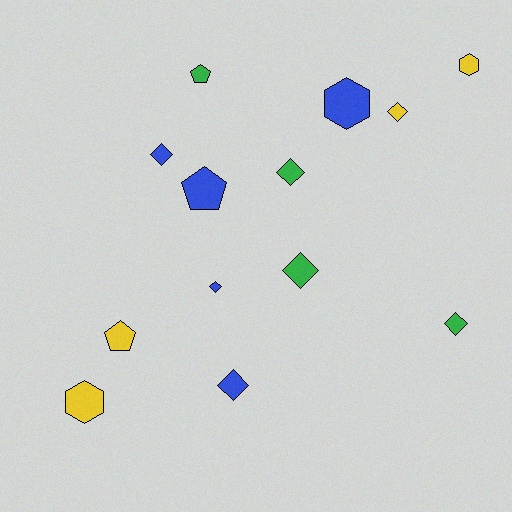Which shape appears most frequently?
Diamond, with 7 objects.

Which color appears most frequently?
Blue, with 5 objects.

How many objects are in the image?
There are 13 objects.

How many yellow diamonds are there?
There is 1 yellow diamond.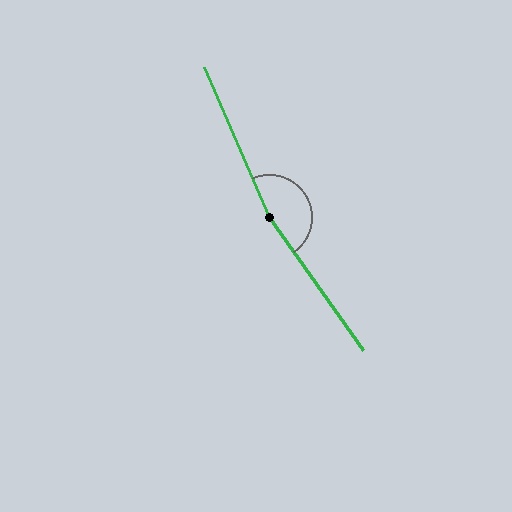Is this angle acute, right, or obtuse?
It is obtuse.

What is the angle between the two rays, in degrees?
Approximately 168 degrees.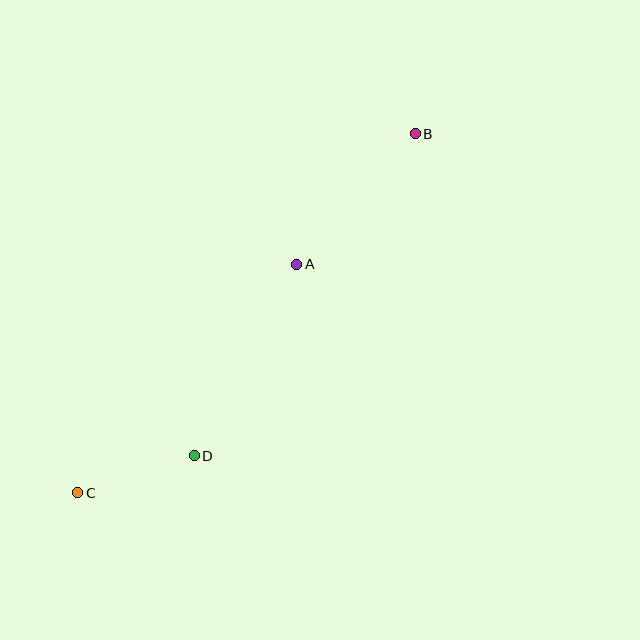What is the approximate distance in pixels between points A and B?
The distance between A and B is approximately 176 pixels.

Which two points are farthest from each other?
Points B and C are farthest from each other.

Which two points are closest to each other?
Points C and D are closest to each other.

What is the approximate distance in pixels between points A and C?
The distance between A and C is approximately 316 pixels.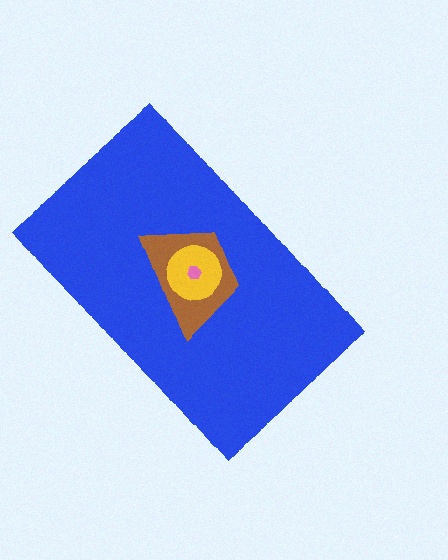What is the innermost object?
The pink hexagon.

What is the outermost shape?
The blue rectangle.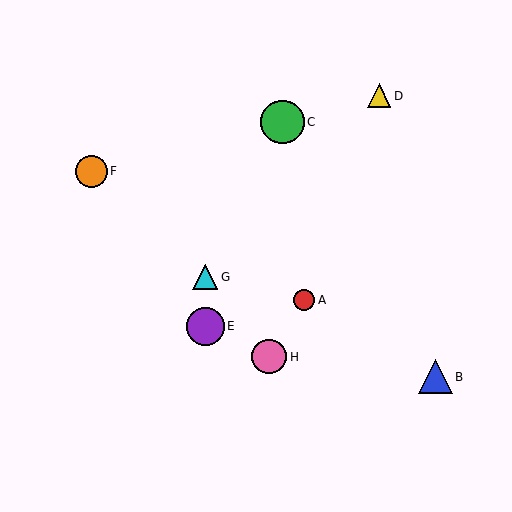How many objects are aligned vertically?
2 objects (E, G) are aligned vertically.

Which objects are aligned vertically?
Objects E, G are aligned vertically.